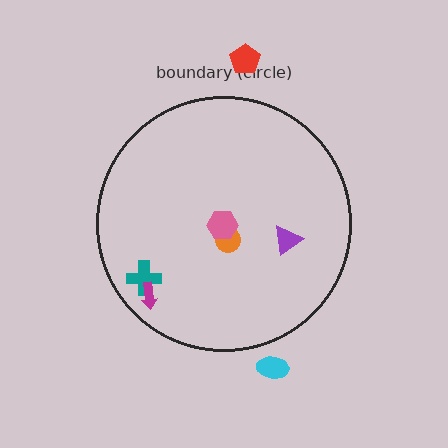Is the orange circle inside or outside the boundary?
Inside.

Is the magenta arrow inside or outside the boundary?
Inside.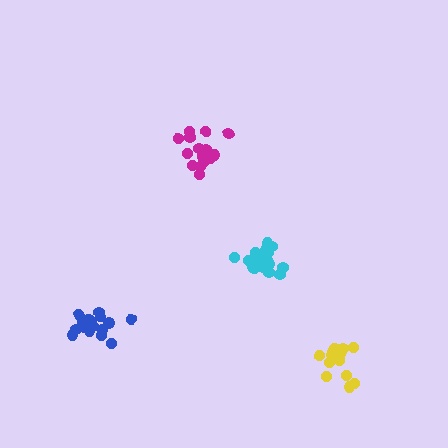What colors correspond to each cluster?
The clusters are colored: magenta, yellow, blue, cyan.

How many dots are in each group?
Group 1: 17 dots, Group 2: 16 dots, Group 3: 17 dots, Group 4: 19 dots (69 total).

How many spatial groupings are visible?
There are 4 spatial groupings.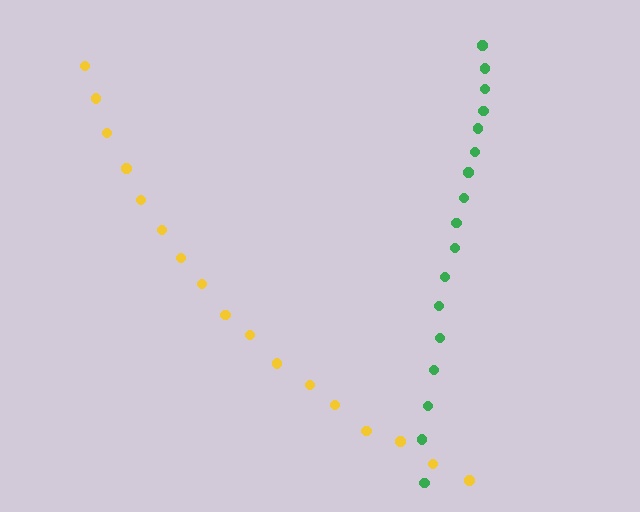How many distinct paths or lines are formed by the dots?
There are 2 distinct paths.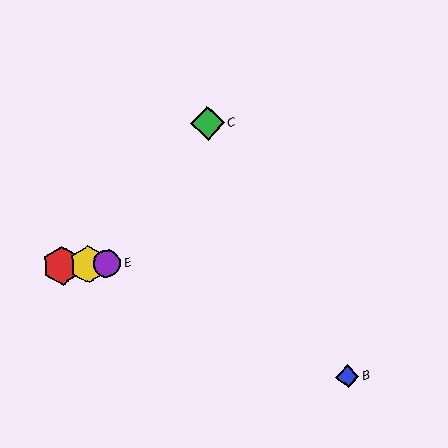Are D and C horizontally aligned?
No, D is at y≈264 and C is at y≈123.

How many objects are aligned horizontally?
3 objects (A, D, E) are aligned horizontally.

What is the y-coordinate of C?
Object C is at y≈123.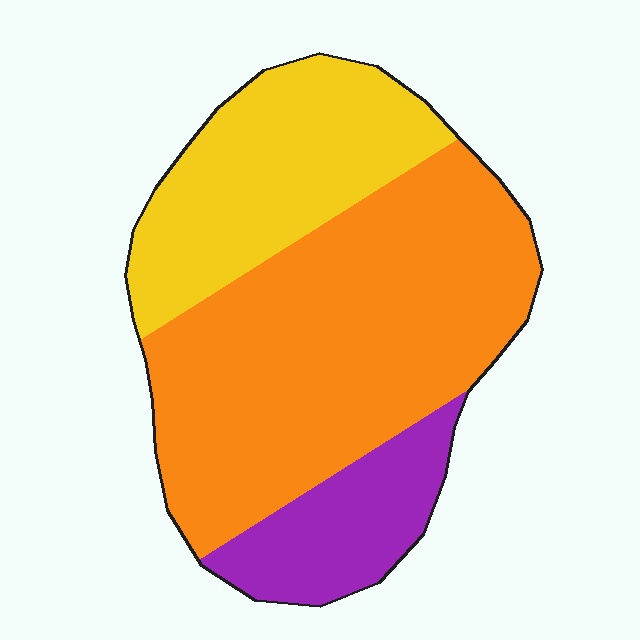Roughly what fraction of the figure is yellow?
Yellow takes up about one quarter (1/4) of the figure.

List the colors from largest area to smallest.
From largest to smallest: orange, yellow, purple.